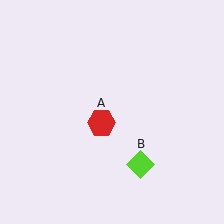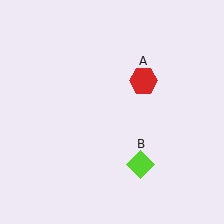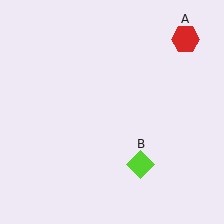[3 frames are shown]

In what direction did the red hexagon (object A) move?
The red hexagon (object A) moved up and to the right.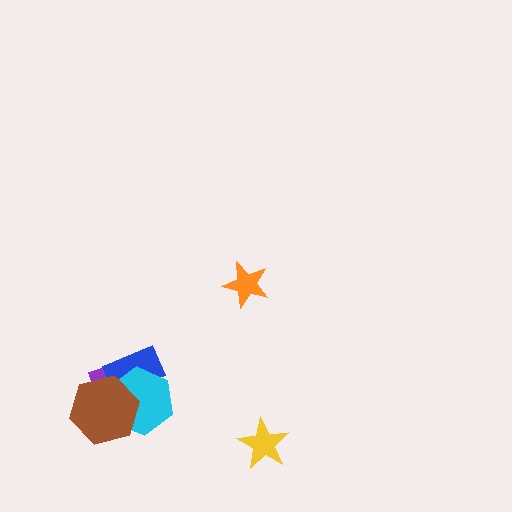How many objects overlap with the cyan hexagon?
3 objects overlap with the cyan hexagon.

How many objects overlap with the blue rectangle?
3 objects overlap with the blue rectangle.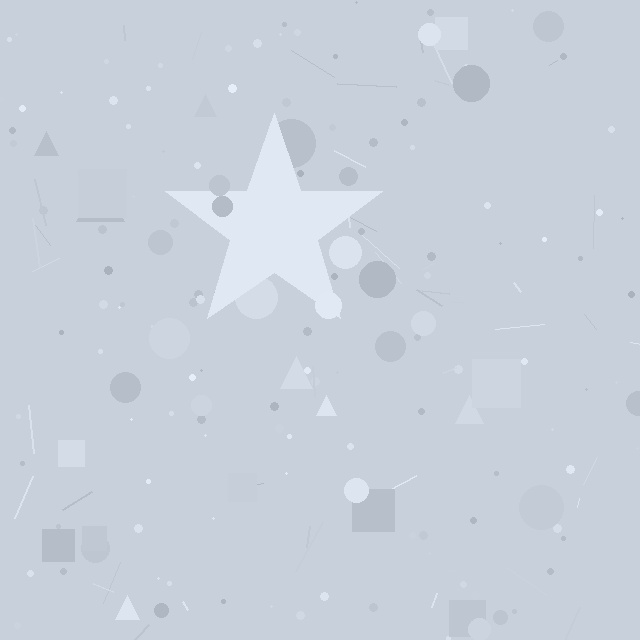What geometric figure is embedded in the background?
A star is embedded in the background.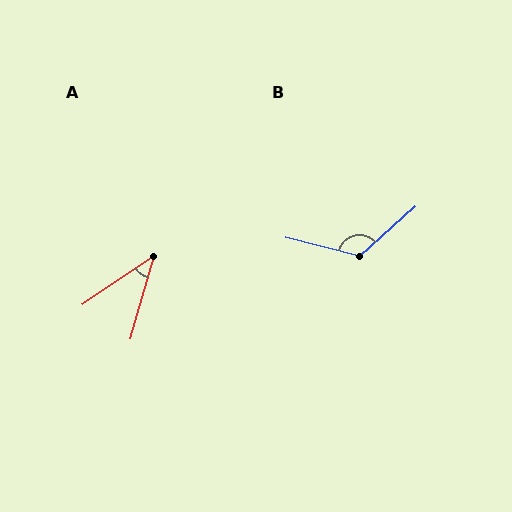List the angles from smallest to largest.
A (40°), B (124°).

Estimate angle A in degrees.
Approximately 40 degrees.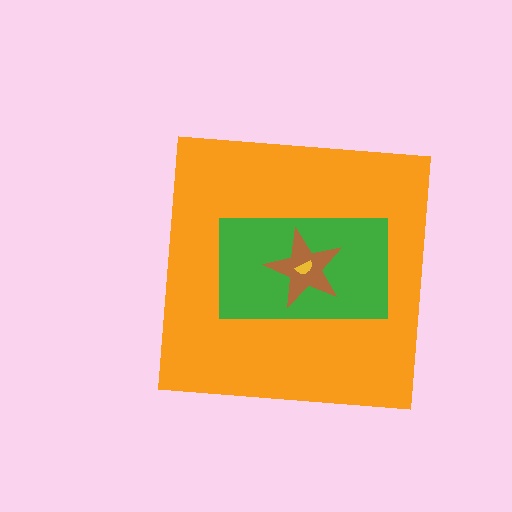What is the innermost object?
The yellow semicircle.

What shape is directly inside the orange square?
The green rectangle.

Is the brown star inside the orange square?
Yes.